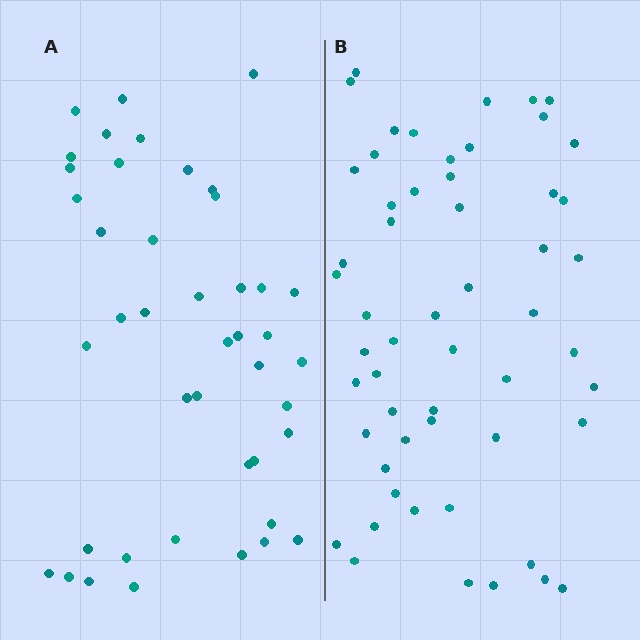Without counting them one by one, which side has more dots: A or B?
Region B (the right region) has more dots.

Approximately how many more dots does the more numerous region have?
Region B has roughly 12 or so more dots than region A.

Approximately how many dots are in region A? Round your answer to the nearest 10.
About 40 dots. (The exact count is 43, which rounds to 40.)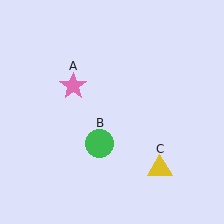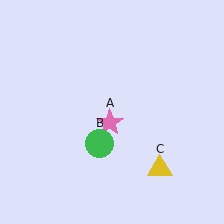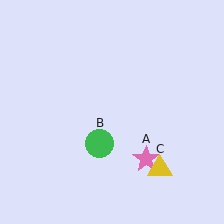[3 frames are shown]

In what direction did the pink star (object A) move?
The pink star (object A) moved down and to the right.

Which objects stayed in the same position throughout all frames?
Green circle (object B) and yellow triangle (object C) remained stationary.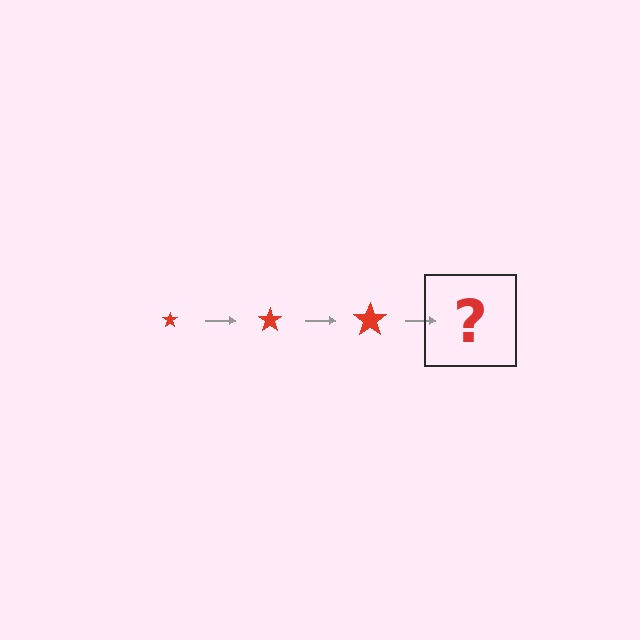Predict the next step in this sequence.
The next step is a red star, larger than the previous one.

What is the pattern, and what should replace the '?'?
The pattern is that the star gets progressively larger each step. The '?' should be a red star, larger than the previous one.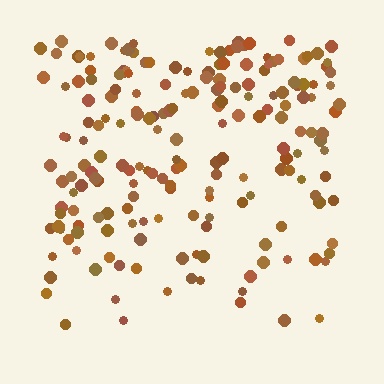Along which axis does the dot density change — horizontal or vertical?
Vertical.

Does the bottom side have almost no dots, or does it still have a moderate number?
Still a moderate number, just noticeably fewer than the top.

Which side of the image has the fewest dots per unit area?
The bottom.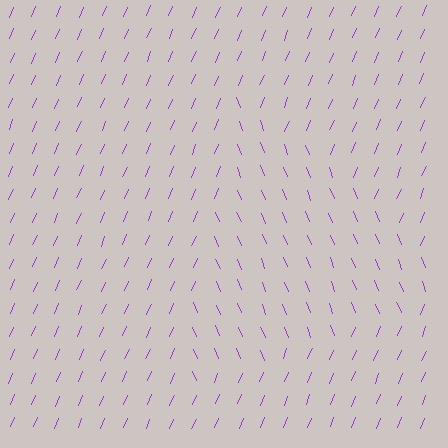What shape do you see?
I see a triangle.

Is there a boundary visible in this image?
Yes, there is a texture boundary formed by a change in line orientation.